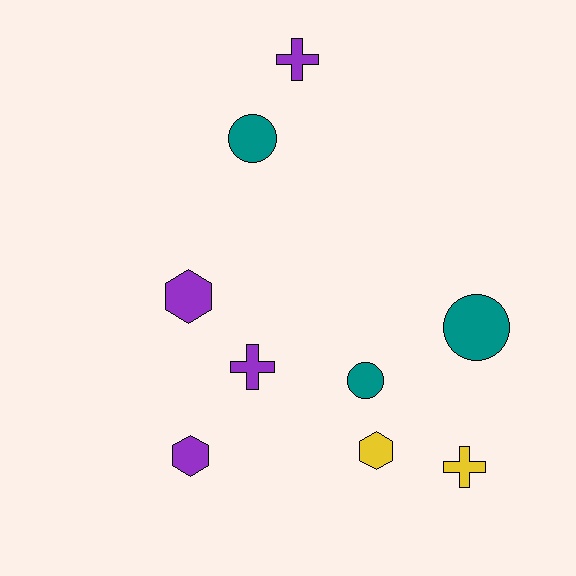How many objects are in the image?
There are 9 objects.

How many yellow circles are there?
There are no yellow circles.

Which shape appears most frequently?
Hexagon, with 3 objects.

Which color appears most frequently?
Purple, with 4 objects.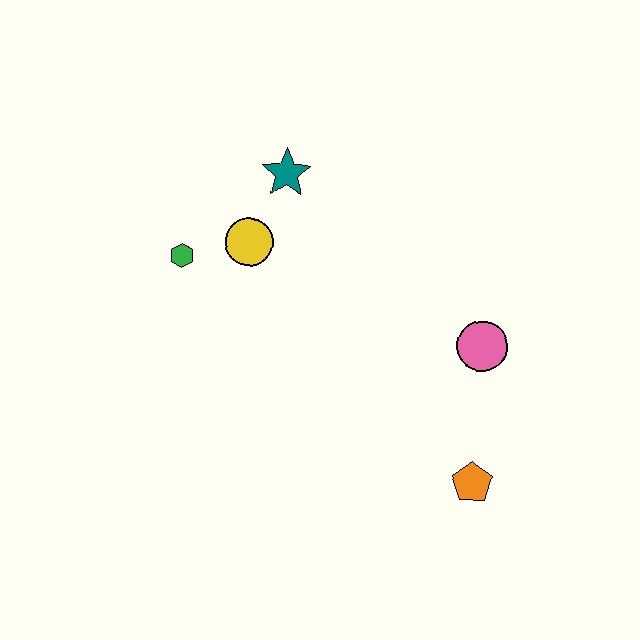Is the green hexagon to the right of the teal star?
No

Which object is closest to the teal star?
The yellow circle is closest to the teal star.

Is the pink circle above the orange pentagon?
Yes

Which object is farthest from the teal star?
The orange pentagon is farthest from the teal star.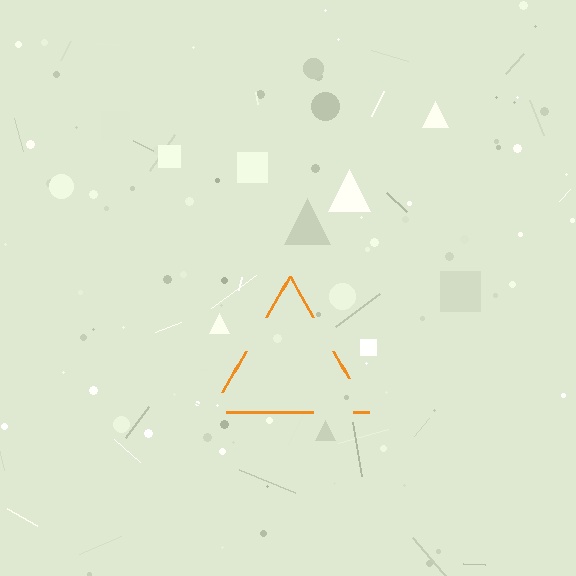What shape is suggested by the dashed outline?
The dashed outline suggests a triangle.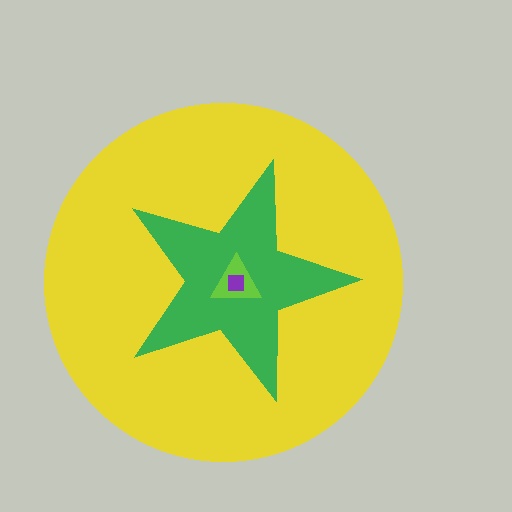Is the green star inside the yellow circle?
Yes.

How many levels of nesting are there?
4.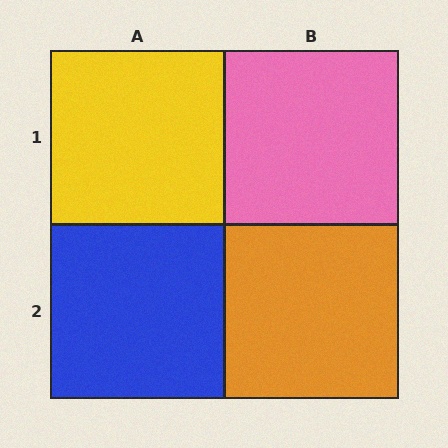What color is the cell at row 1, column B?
Pink.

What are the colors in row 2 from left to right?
Blue, orange.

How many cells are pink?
1 cell is pink.